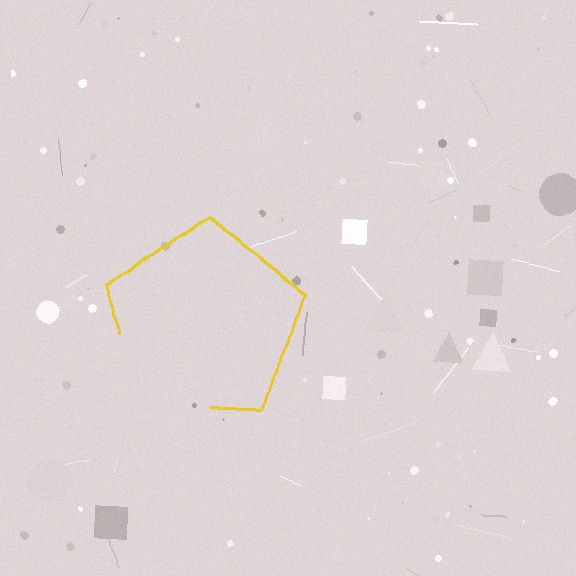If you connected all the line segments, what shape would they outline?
They would outline a pentagon.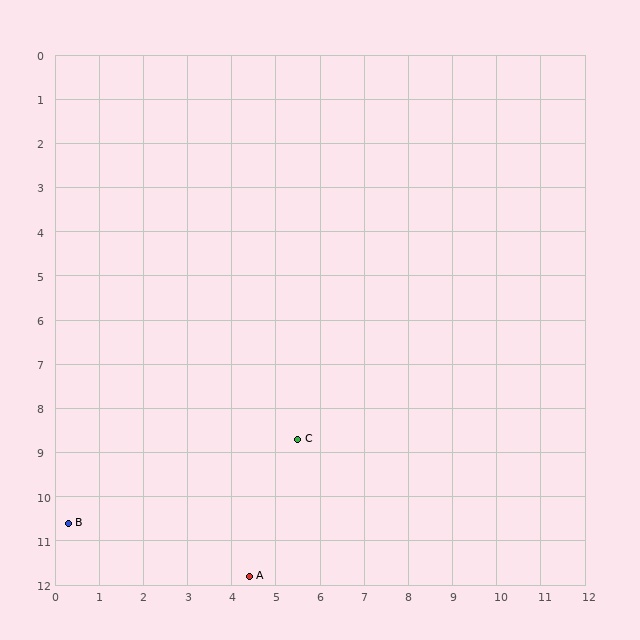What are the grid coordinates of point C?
Point C is at approximately (5.5, 8.7).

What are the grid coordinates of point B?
Point B is at approximately (0.3, 10.6).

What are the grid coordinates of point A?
Point A is at approximately (4.4, 11.8).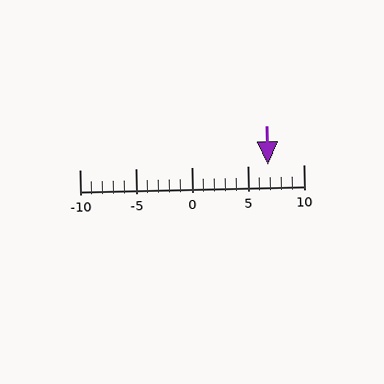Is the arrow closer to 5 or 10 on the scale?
The arrow is closer to 5.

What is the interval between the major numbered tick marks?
The major tick marks are spaced 5 units apart.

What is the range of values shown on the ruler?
The ruler shows values from -10 to 10.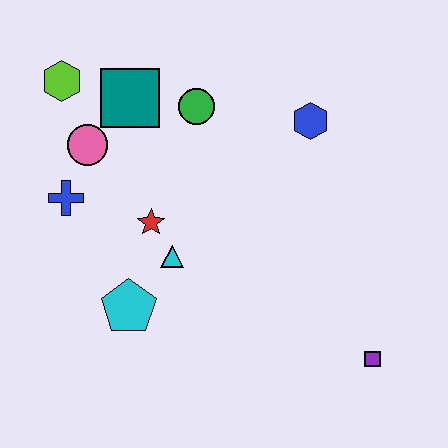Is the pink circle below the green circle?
Yes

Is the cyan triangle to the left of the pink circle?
No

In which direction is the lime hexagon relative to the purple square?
The lime hexagon is to the left of the purple square.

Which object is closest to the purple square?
The cyan triangle is closest to the purple square.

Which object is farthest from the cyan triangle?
The purple square is farthest from the cyan triangle.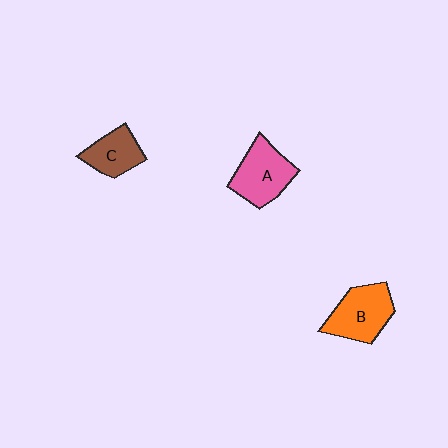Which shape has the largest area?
Shape B (orange).